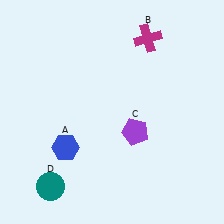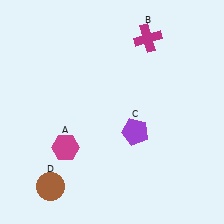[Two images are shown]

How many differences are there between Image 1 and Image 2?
There are 2 differences between the two images.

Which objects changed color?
A changed from blue to magenta. D changed from teal to brown.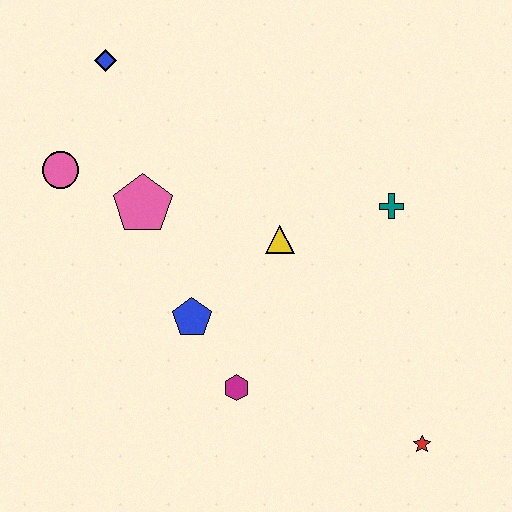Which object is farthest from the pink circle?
The red star is farthest from the pink circle.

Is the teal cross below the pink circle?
Yes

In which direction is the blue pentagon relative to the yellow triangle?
The blue pentagon is to the left of the yellow triangle.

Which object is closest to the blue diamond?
The pink circle is closest to the blue diamond.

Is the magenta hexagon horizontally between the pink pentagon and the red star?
Yes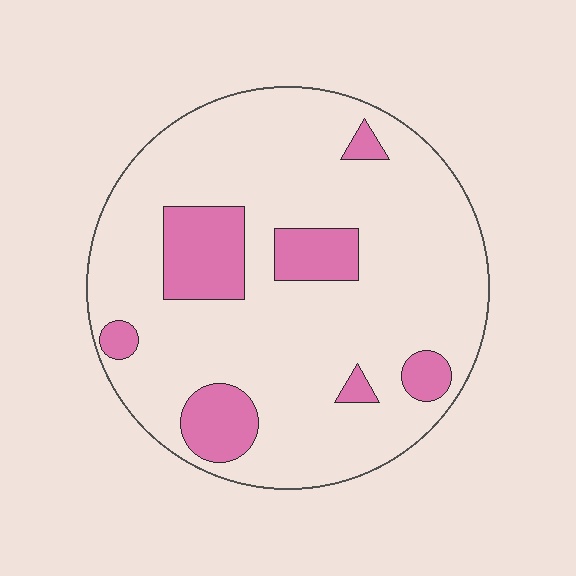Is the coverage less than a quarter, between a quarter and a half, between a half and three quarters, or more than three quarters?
Less than a quarter.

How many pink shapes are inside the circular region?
7.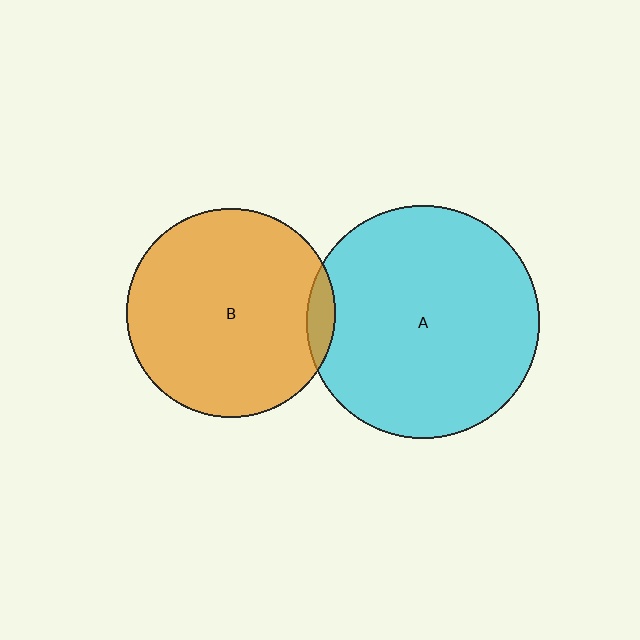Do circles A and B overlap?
Yes.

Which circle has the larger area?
Circle A (cyan).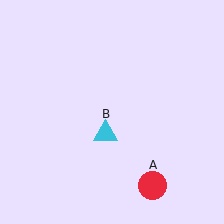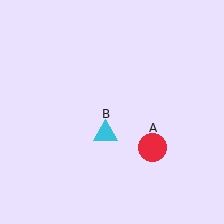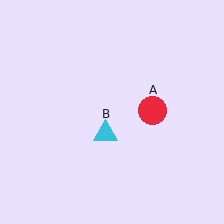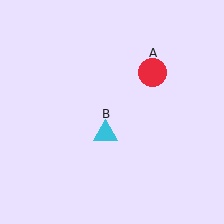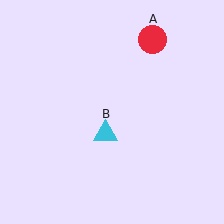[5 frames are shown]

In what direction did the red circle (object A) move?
The red circle (object A) moved up.